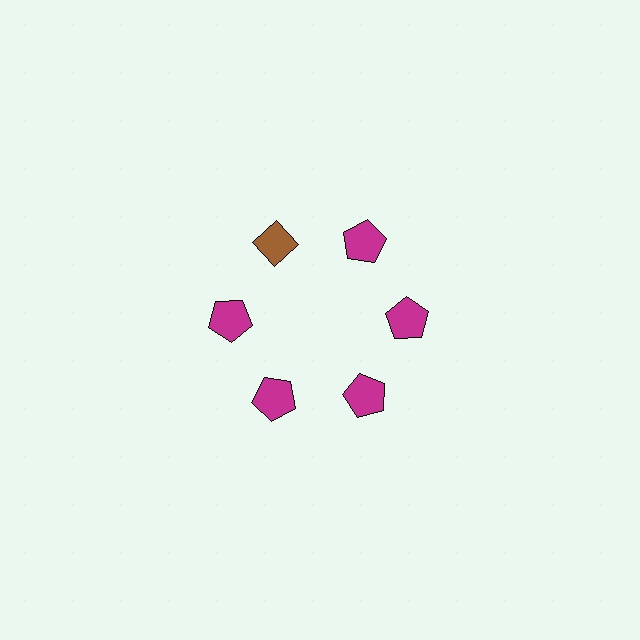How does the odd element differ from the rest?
It differs in both color (brown instead of magenta) and shape (diamond instead of pentagon).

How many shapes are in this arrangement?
There are 6 shapes arranged in a ring pattern.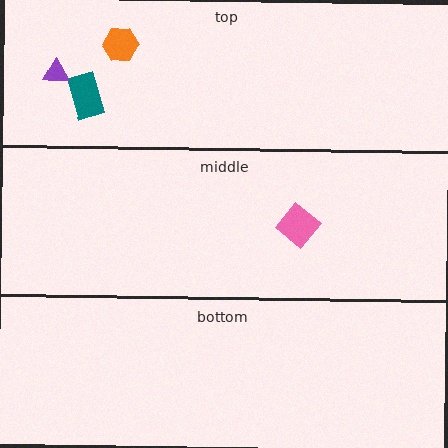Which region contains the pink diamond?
The middle region.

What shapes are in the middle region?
The pink diamond.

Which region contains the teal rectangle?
The top region.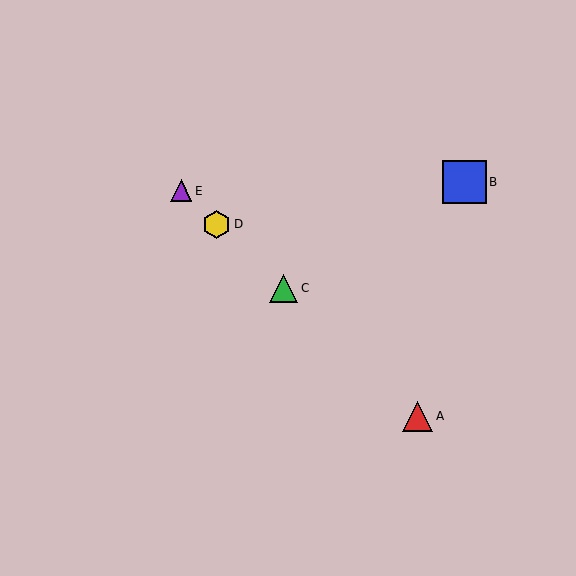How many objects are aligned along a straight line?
4 objects (A, C, D, E) are aligned along a straight line.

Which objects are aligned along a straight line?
Objects A, C, D, E are aligned along a straight line.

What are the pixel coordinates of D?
Object D is at (217, 224).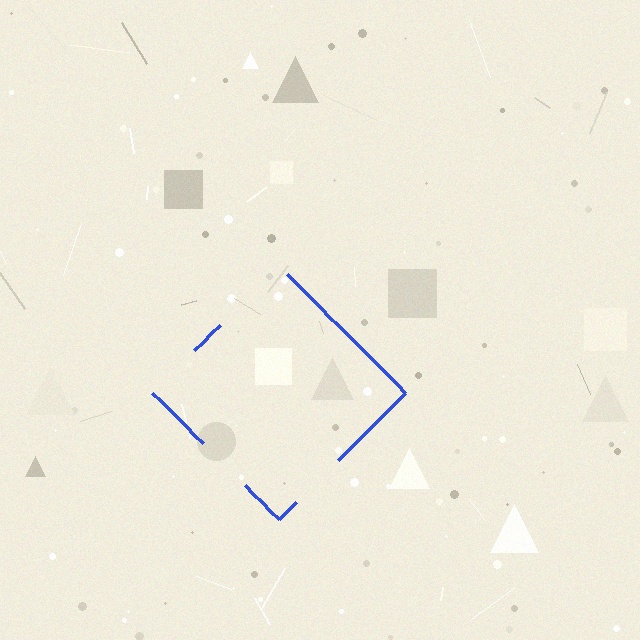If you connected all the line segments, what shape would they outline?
They would outline a diamond.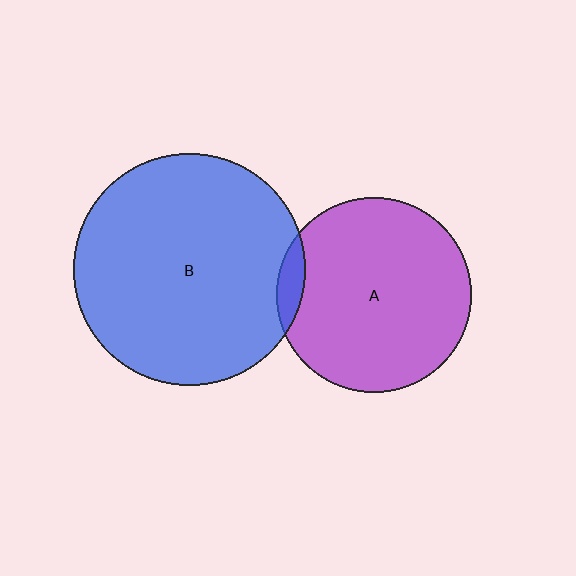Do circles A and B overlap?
Yes.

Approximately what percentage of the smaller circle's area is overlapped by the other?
Approximately 5%.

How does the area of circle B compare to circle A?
Approximately 1.4 times.